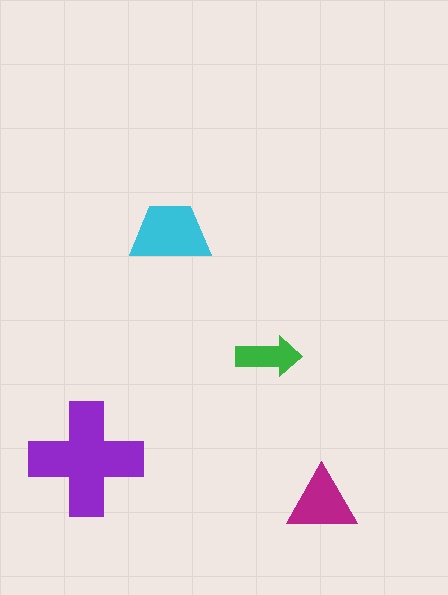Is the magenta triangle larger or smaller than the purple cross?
Smaller.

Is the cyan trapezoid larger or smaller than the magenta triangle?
Larger.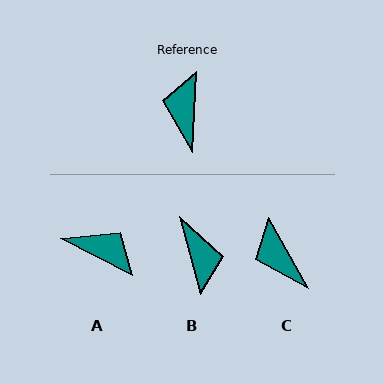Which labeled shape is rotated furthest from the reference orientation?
B, about 162 degrees away.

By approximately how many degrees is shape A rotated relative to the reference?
Approximately 114 degrees clockwise.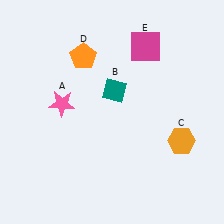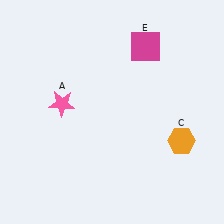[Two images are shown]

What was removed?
The teal diamond (B), the orange pentagon (D) were removed in Image 2.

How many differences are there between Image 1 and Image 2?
There are 2 differences between the two images.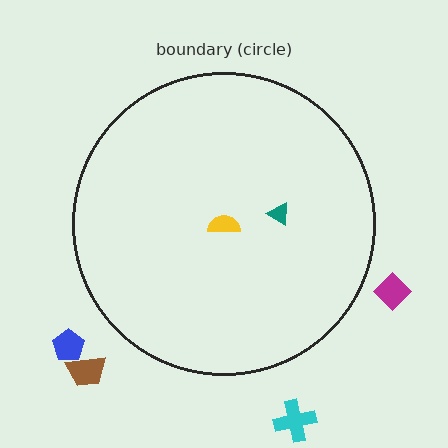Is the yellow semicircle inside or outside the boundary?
Inside.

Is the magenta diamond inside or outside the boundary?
Outside.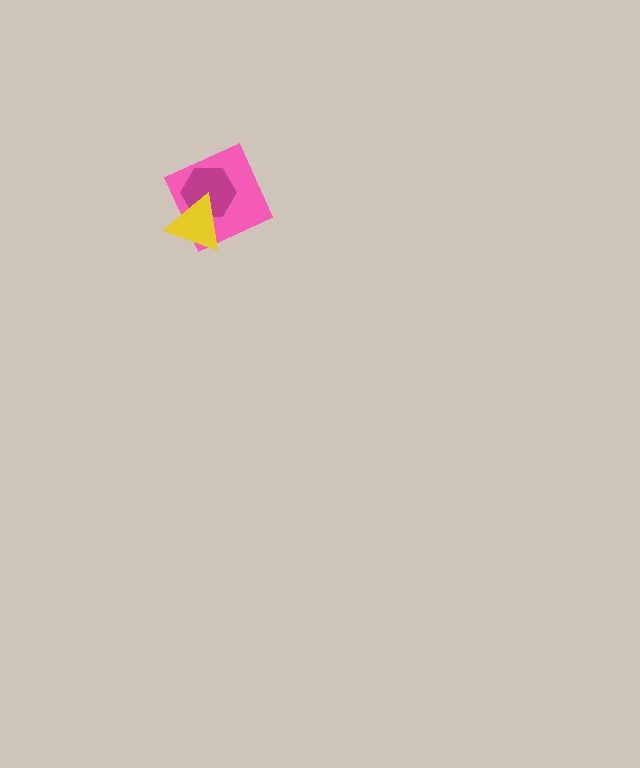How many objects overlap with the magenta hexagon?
2 objects overlap with the magenta hexagon.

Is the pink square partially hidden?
Yes, it is partially covered by another shape.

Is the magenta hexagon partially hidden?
Yes, it is partially covered by another shape.